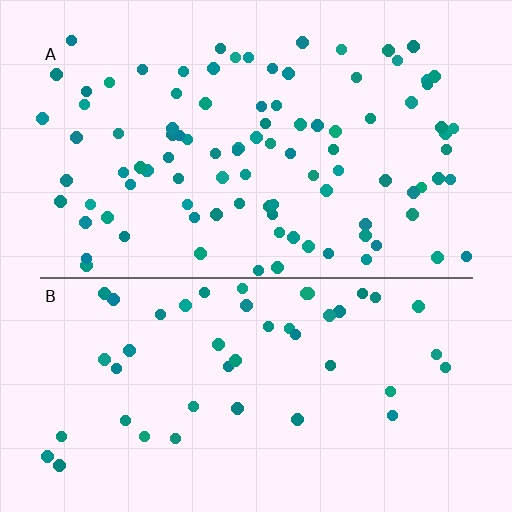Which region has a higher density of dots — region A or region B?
A (the top).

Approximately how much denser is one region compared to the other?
Approximately 2.1× — region A over region B.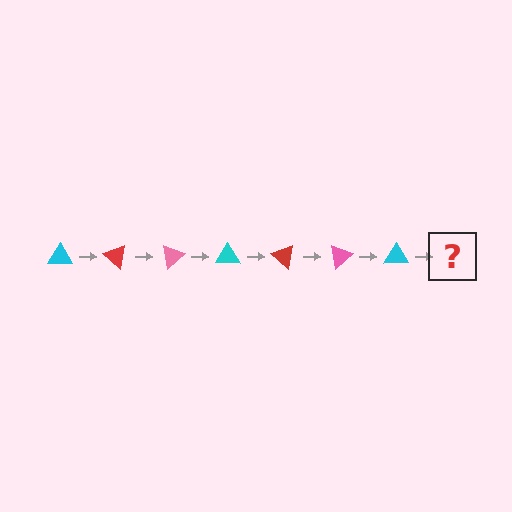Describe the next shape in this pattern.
It should be a red triangle, rotated 280 degrees from the start.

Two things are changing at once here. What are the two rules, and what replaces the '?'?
The two rules are that it rotates 40 degrees each step and the color cycles through cyan, red, and pink. The '?' should be a red triangle, rotated 280 degrees from the start.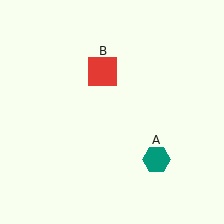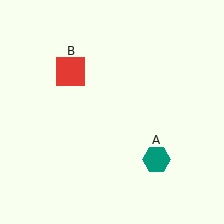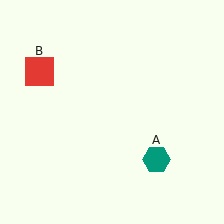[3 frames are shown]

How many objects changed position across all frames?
1 object changed position: red square (object B).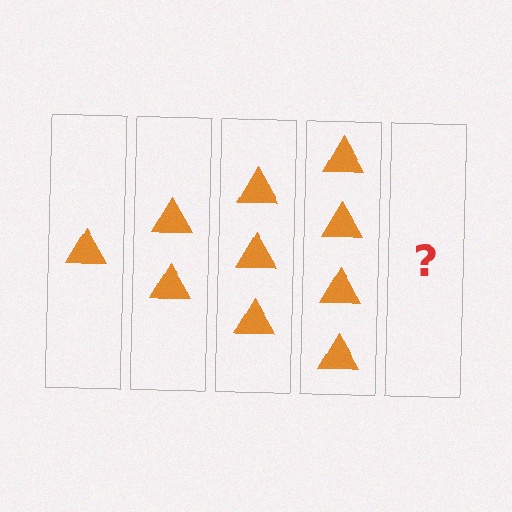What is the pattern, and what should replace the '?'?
The pattern is that each step adds one more triangle. The '?' should be 5 triangles.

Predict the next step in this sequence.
The next step is 5 triangles.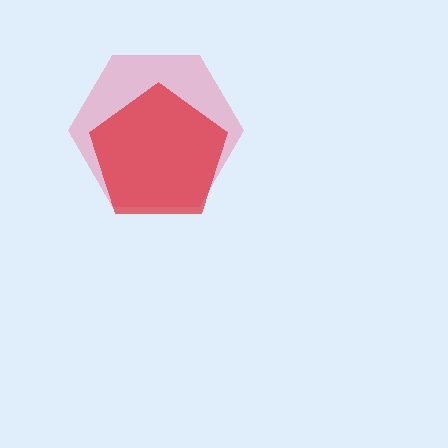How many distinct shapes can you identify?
There are 2 distinct shapes: a pink hexagon, a red pentagon.